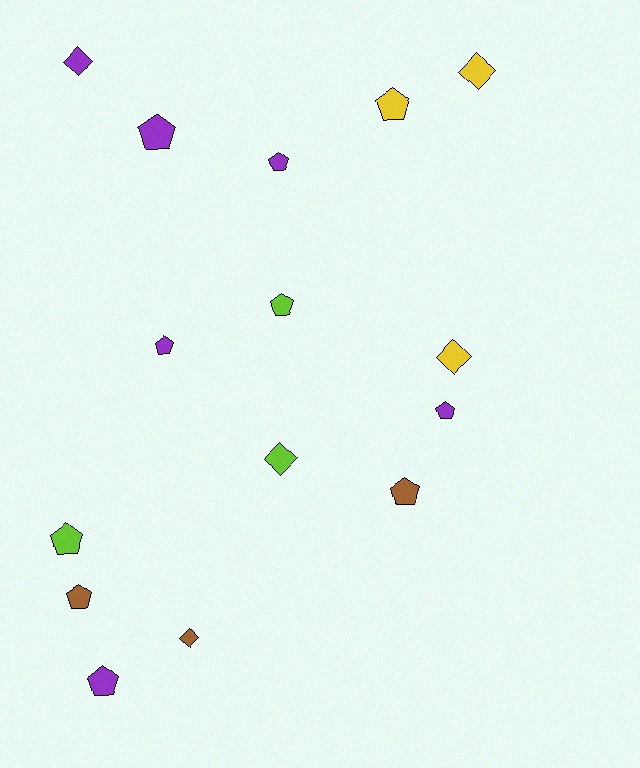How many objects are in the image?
There are 15 objects.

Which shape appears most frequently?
Pentagon, with 10 objects.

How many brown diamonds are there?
There is 1 brown diamond.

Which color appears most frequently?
Purple, with 6 objects.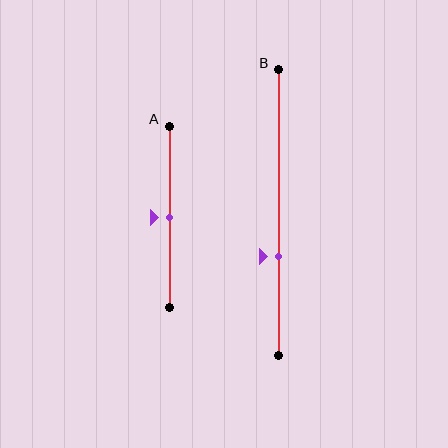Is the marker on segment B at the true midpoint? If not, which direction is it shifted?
No, the marker on segment B is shifted downward by about 15% of the segment length.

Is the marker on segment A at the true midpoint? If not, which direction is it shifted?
Yes, the marker on segment A is at the true midpoint.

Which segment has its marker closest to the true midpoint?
Segment A has its marker closest to the true midpoint.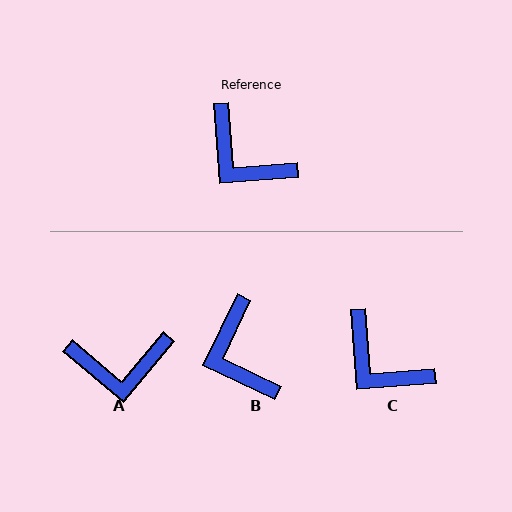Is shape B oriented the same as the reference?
No, it is off by about 30 degrees.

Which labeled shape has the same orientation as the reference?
C.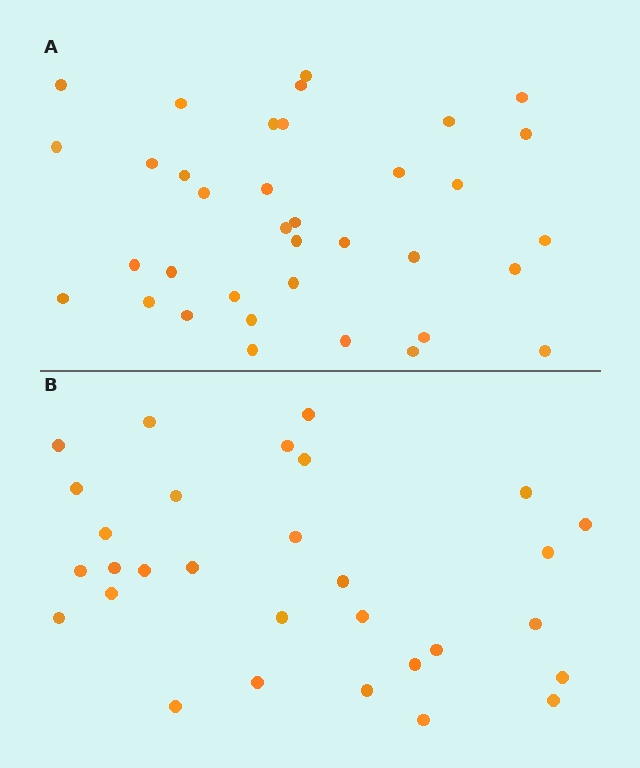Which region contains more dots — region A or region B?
Region A (the top region) has more dots.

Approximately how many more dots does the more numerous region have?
Region A has about 6 more dots than region B.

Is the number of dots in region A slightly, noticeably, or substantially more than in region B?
Region A has only slightly more — the two regions are fairly close. The ratio is roughly 1.2 to 1.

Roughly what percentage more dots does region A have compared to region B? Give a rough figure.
About 20% more.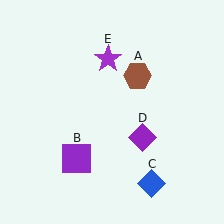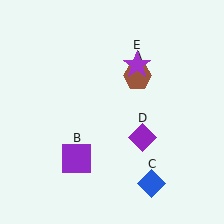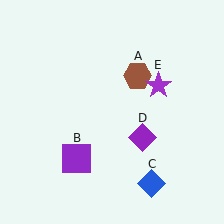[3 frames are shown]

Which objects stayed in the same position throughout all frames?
Brown hexagon (object A) and purple square (object B) and blue diamond (object C) and purple diamond (object D) remained stationary.